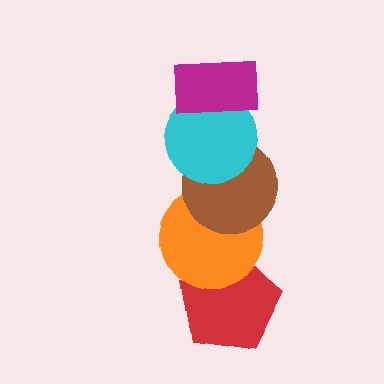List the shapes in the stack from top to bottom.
From top to bottom: the magenta rectangle, the cyan circle, the brown circle, the orange circle, the red pentagon.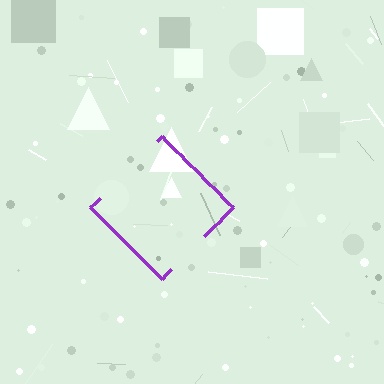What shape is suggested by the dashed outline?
The dashed outline suggests a diamond.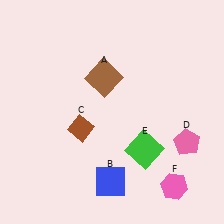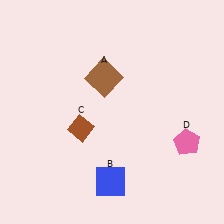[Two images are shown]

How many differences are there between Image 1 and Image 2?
There are 2 differences between the two images.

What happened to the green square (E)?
The green square (E) was removed in Image 2. It was in the bottom-right area of Image 1.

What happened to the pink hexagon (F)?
The pink hexagon (F) was removed in Image 2. It was in the bottom-right area of Image 1.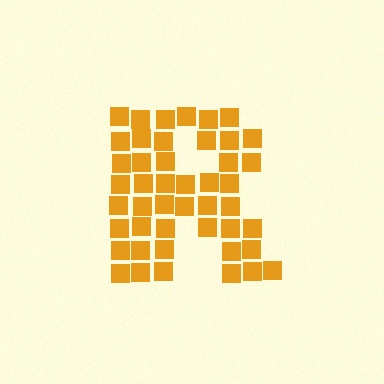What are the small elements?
The small elements are squares.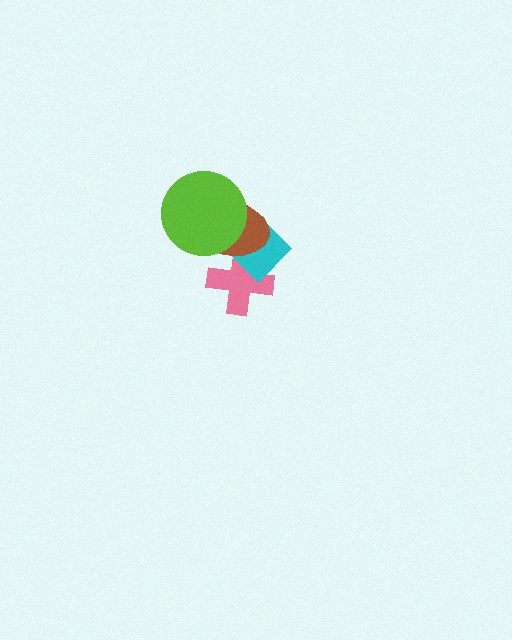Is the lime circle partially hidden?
No, no other shape covers it.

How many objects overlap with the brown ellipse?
3 objects overlap with the brown ellipse.